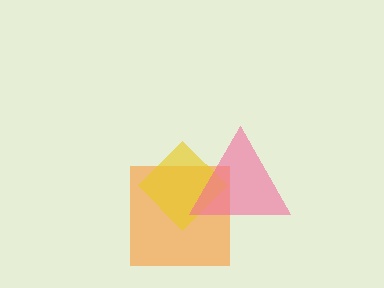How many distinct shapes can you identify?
There are 3 distinct shapes: an orange square, a yellow diamond, a pink triangle.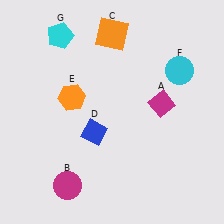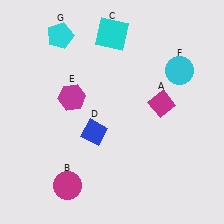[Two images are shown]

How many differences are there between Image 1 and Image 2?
There are 2 differences between the two images.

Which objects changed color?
C changed from orange to cyan. E changed from orange to magenta.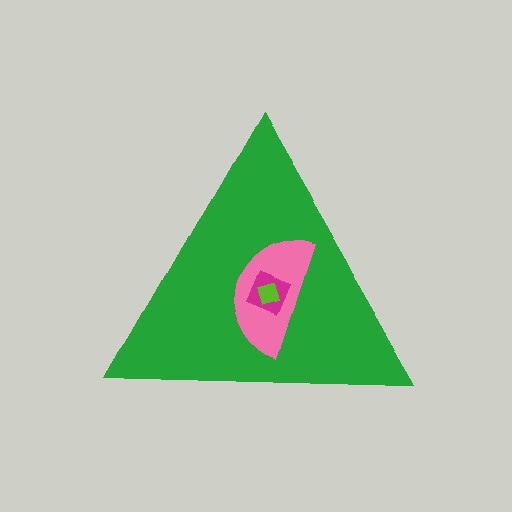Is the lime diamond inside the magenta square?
Yes.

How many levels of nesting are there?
4.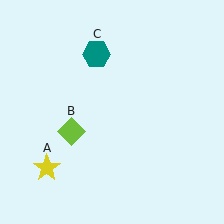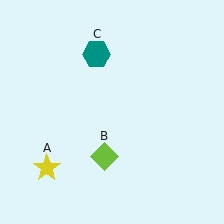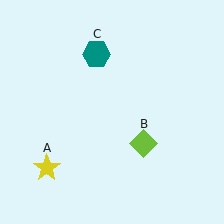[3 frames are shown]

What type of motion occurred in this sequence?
The lime diamond (object B) rotated counterclockwise around the center of the scene.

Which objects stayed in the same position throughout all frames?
Yellow star (object A) and teal hexagon (object C) remained stationary.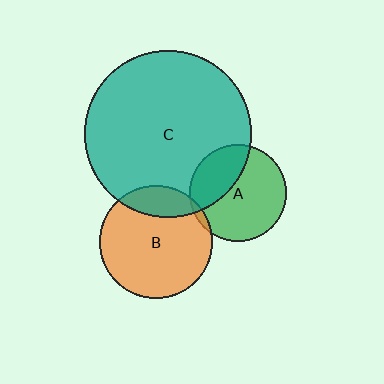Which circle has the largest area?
Circle C (teal).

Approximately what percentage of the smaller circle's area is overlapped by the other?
Approximately 20%.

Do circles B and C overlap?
Yes.